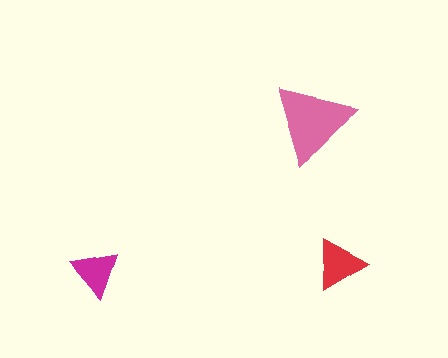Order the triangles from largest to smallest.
the pink one, the red one, the magenta one.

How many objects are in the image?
There are 3 objects in the image.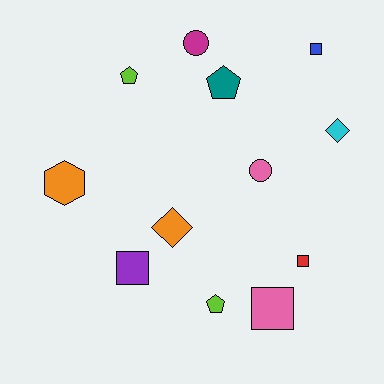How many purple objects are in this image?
There is 1 purple object.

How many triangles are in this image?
There are no triangles.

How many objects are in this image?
There are 12 objects.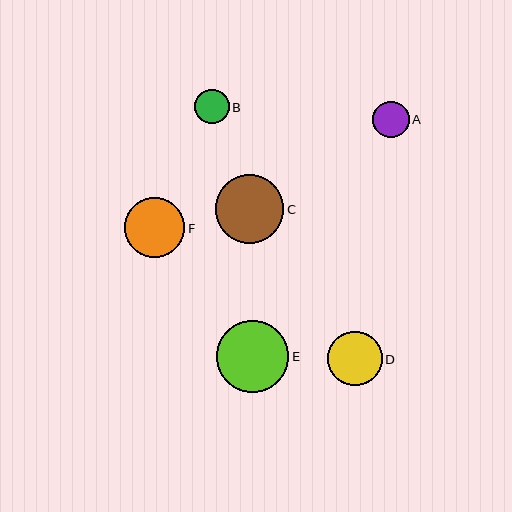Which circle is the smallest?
Circle B is the smallest with a size of approximately 35 pixels.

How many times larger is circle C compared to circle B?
Circle C is approximately 2.0 times the size of circle B.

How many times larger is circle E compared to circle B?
Circle E is approximately 2.1 times the size of circle B.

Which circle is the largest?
Circle E is the largest with a size of approximately 72 pixels.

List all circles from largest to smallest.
From largest to smallest: E, C, F, D, A, B.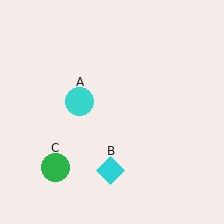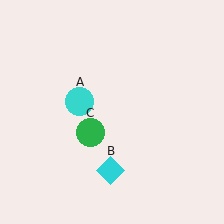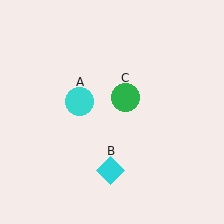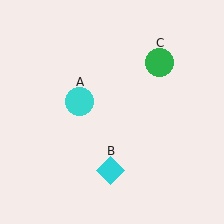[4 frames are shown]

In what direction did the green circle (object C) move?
The green circle (object C) moved up and to the right.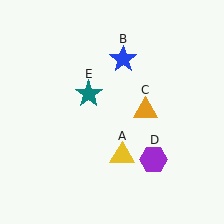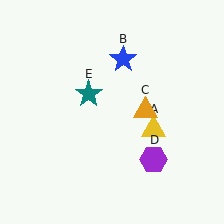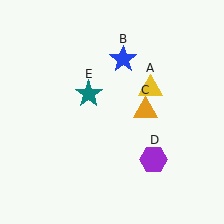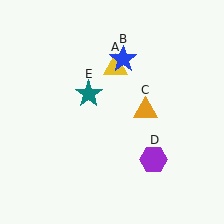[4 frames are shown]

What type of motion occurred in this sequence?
The yellow triangle (object A) rotated counterclockwise around the center of the scene.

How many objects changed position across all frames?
1 object changed position: yellow triangle (object A).